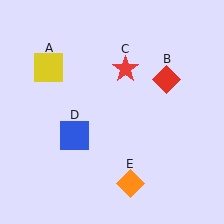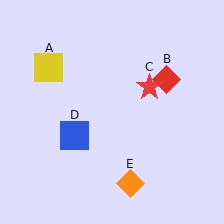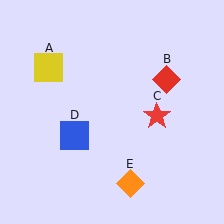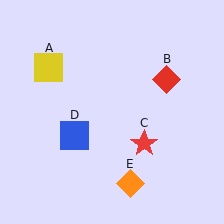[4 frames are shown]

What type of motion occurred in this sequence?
The red star (object C) rotated clockwise around the center of the scene.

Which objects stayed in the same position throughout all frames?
Yellow square (object A) and red diamond (object B) and blue square (object D) and orange diamond (object E) remained stationary.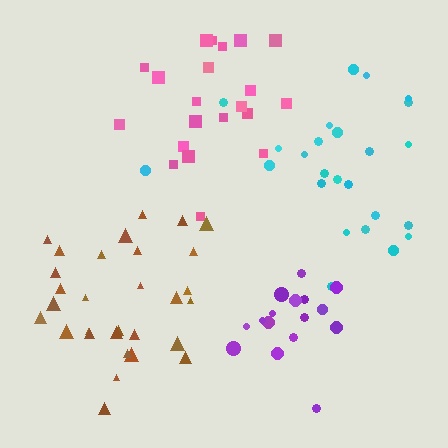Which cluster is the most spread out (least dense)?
Cyan.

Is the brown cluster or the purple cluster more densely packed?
Purple.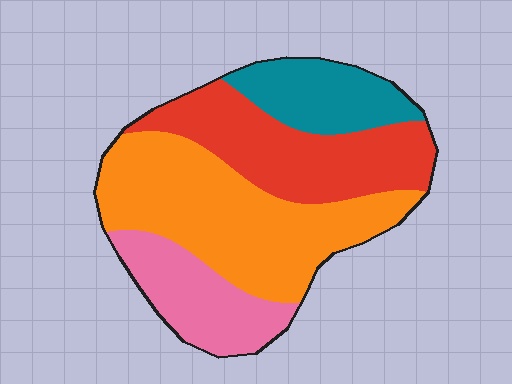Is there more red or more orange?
Orange.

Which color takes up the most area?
Orange, at roughly 40%.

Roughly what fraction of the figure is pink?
Pink takes up about one sixth (1/6) of the figure.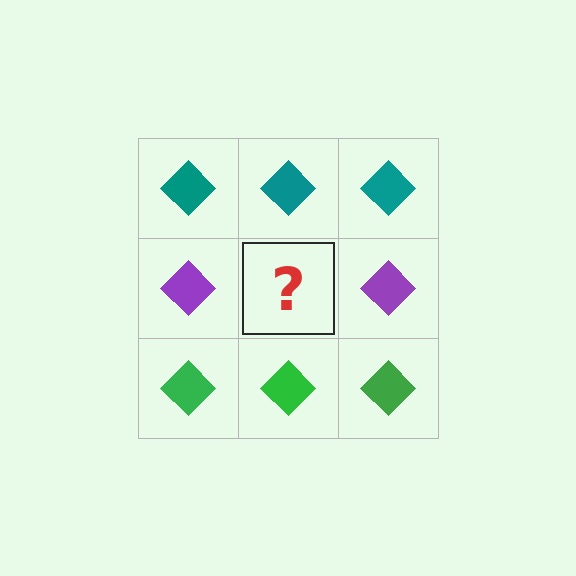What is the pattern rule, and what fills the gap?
The rule is that each row has a consistent color. The gap should be filled with a purple diamond.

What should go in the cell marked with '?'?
The missing cell should contain a purple diamond.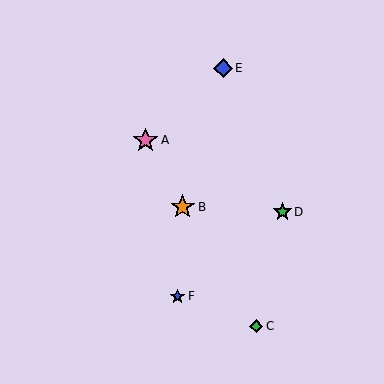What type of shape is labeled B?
Shape B is an orange star.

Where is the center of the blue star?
The center of the blue star is at (178, 296).